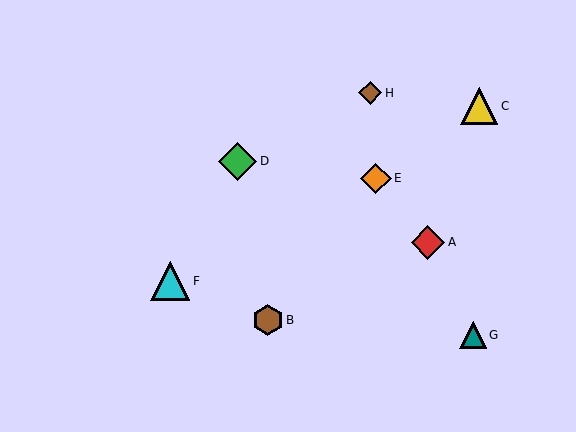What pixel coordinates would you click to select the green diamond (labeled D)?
Click at (237, 161) to select the green diamond D.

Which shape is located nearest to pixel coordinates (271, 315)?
The brown hexagon (labeled B) at (268, 320) is nearest to that location.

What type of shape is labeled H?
Shape H is a brown diamond.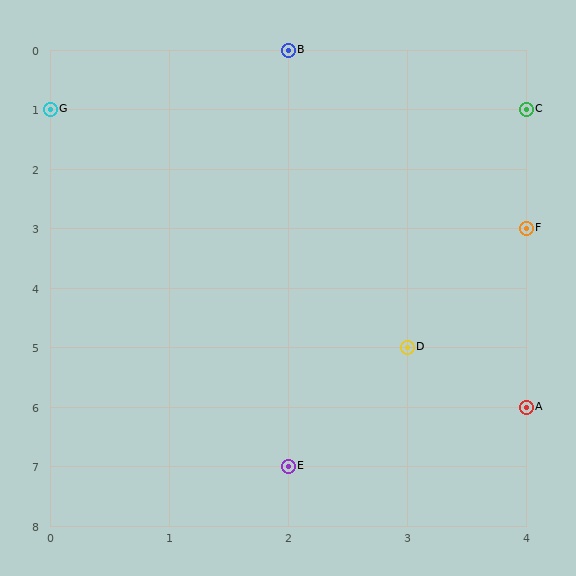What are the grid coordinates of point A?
Point A is at grid coordinates (4, 6).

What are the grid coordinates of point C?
Point C is at grid coordinates (4, 1).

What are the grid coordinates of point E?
Point E is at grid coordinates (2, 7).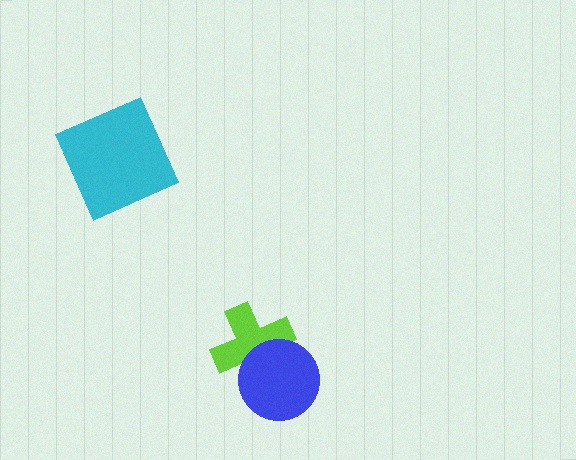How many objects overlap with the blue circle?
1 object overlaps with the blue circle.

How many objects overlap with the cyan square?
0 objects overlap with the cyan square.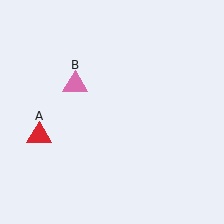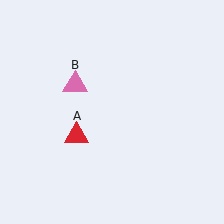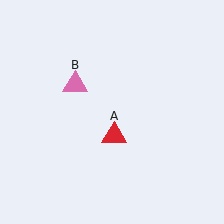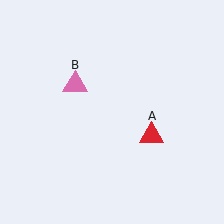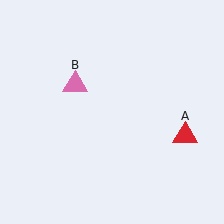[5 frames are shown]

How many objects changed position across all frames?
1 object changed position: red triangle (object A).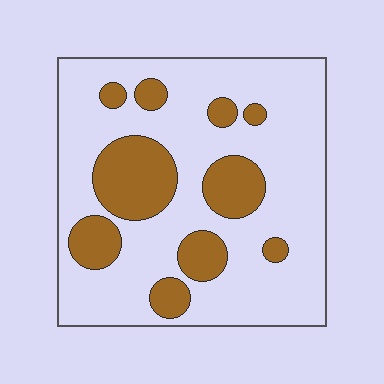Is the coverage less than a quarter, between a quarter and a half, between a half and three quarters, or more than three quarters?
Less than a quarter.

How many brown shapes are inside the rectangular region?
10.